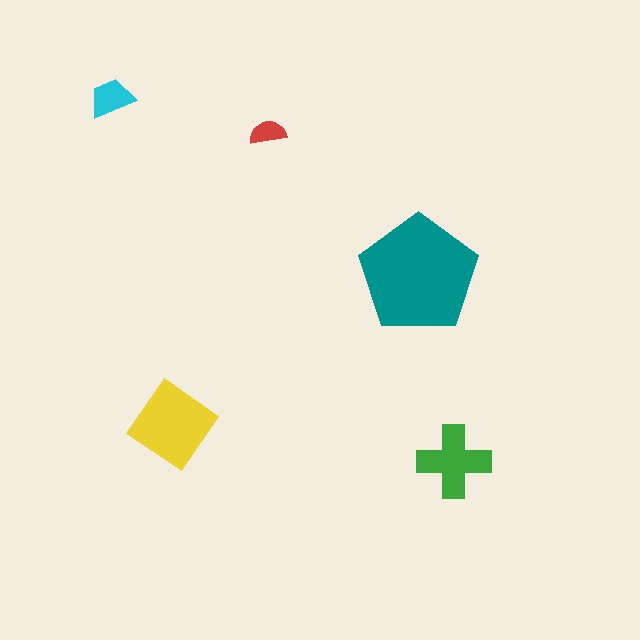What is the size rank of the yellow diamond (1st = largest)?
2nd.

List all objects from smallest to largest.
The red semicircle, the cyan trapezoid, the green cross, the yellow diamond, the teal pentagon.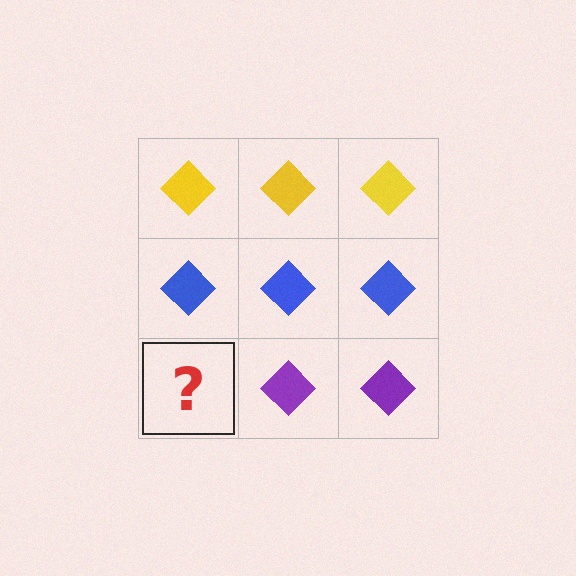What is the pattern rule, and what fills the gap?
The rule is that each row has a consistent color. The gap should be filled with a purple diamond.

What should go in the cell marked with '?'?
The missing cell should contain a purple diamond.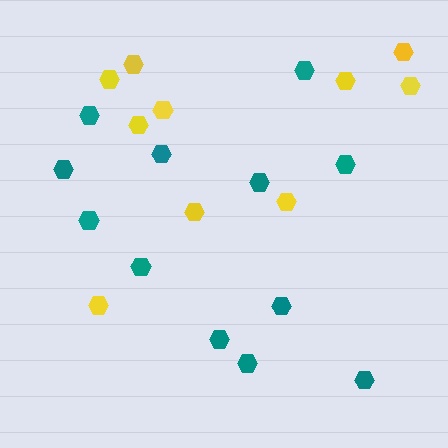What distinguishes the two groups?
There are 2 groups: one group of yellow hexagons (10) and one group of teal hexagons (12).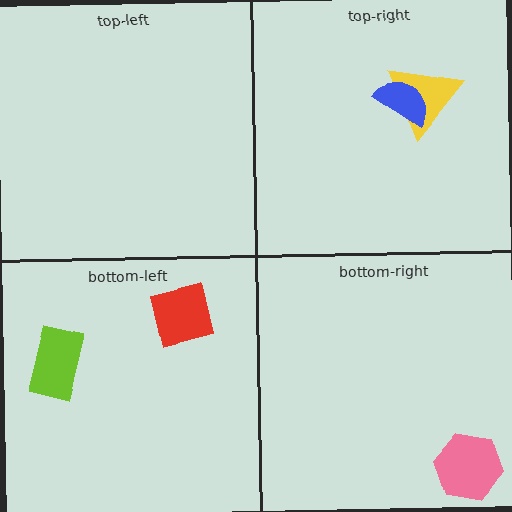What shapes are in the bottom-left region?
The red square, the lime rectangle.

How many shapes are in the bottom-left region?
2.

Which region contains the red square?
The bottom-left region.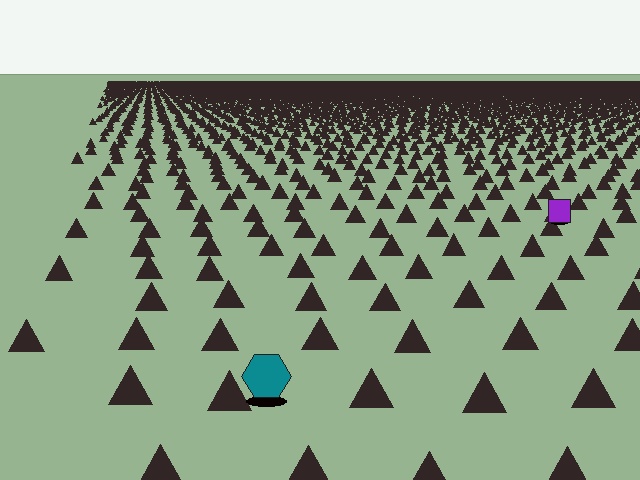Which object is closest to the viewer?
The teal hexagon is closest. The texture marks near it are larger and more spread out.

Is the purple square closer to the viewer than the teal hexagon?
No. The teal hexagon is closer — you can tell from the texture gradient: the ground texture is coarser near it.